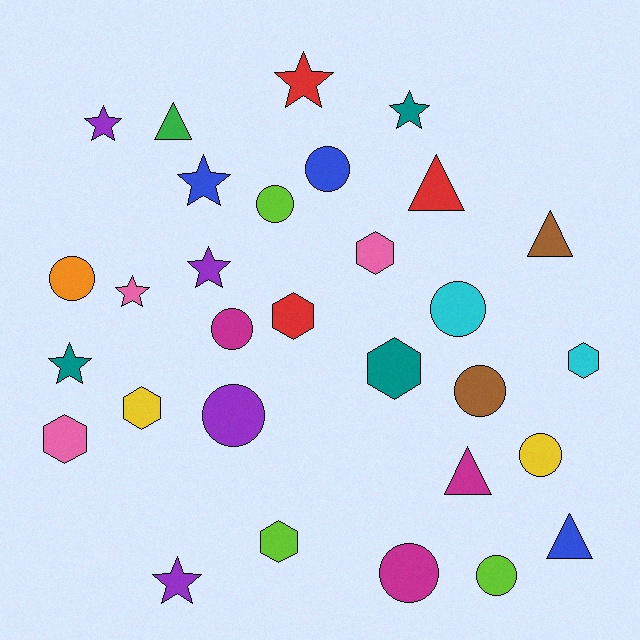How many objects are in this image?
There are 30 objects.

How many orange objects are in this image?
There is 1 orange object.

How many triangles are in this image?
There are 5 triangles.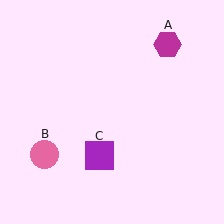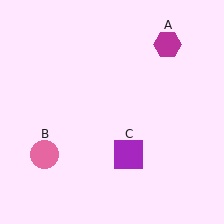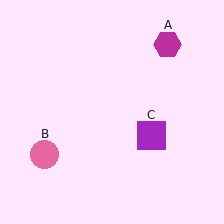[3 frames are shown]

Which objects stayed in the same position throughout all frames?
Magenta hexagon (object A) and pink circle (object B) remained stationary.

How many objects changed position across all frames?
1 object changed position: purple square (object C).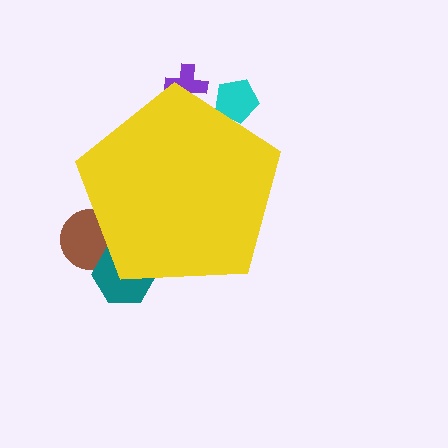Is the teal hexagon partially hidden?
Yes, the teal hexagon is partially hidden behind the yellow pentagon.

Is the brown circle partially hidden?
Yes, the brown circle is partially hidden behind the yellow pentagon.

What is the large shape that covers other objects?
A yellow pentagon.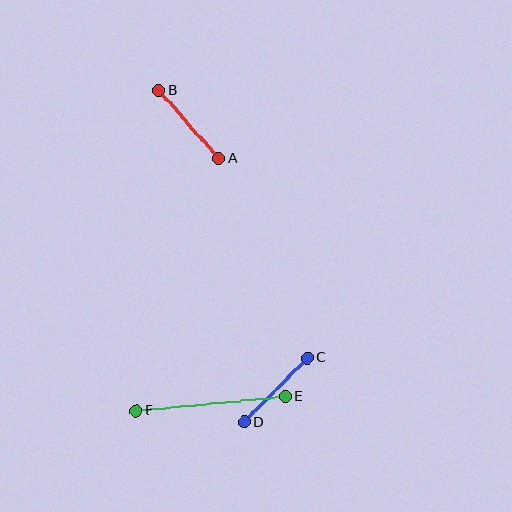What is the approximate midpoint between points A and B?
The midpoint is at approximately (189, 125) pixels.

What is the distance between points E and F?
The distance is approximately 150 pixels.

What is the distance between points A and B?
The distance is approximately 91 pixels.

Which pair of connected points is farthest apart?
Points E and F are farthest apart.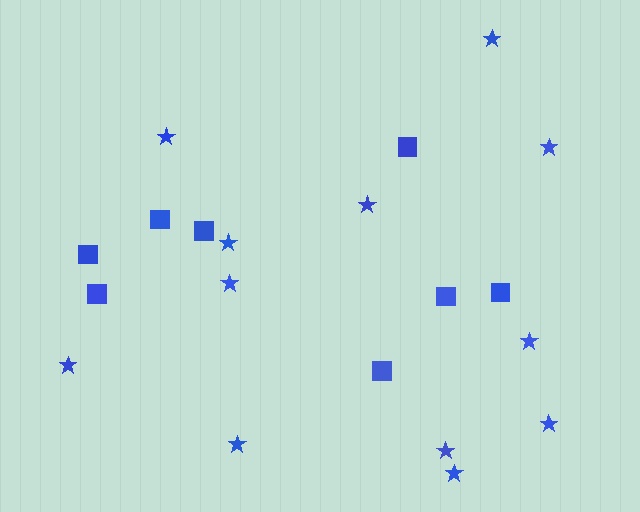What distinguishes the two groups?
There are 2 groups: one group of squares (8) and one group of stars (12).